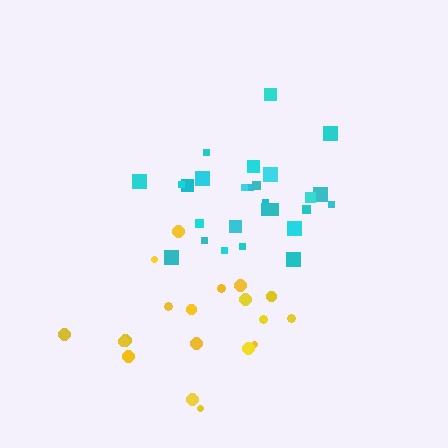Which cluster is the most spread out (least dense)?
Yellow.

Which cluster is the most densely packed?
Cyan.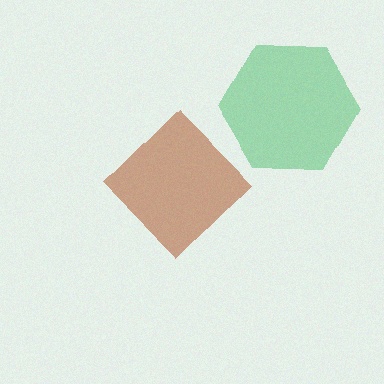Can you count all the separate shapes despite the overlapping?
Yes, there are 2 separate shapes.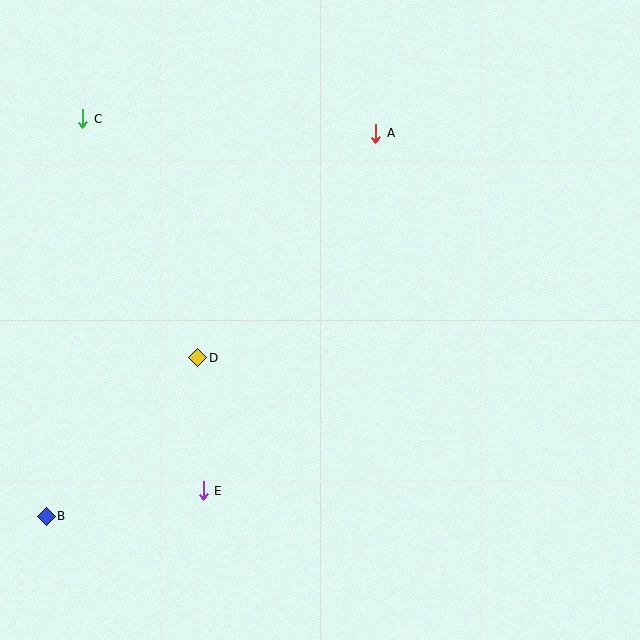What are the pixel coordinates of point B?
Point B is at (46, 516).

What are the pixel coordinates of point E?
Point E is at (203, 491).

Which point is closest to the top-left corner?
Point C is closest to the top-left corner.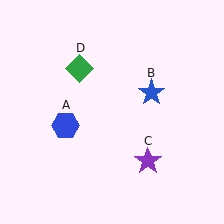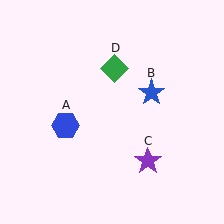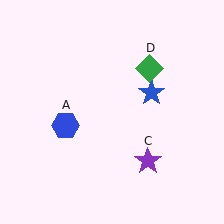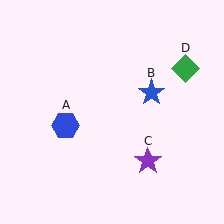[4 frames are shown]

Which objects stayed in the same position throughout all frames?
Blue hexagon (object A) and blue star (object B) and purple star (object C) remained stationary.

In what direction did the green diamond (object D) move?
The green diamond (object D) moved right.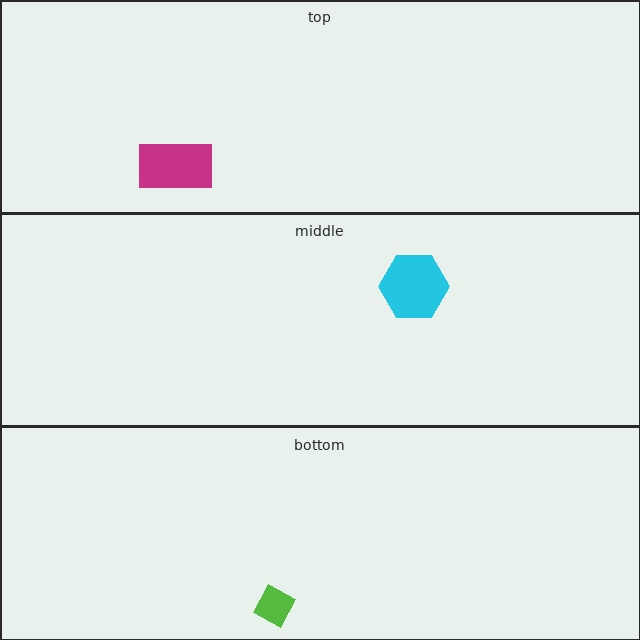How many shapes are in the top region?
1.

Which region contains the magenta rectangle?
The top region.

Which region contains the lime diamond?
The bottom region.